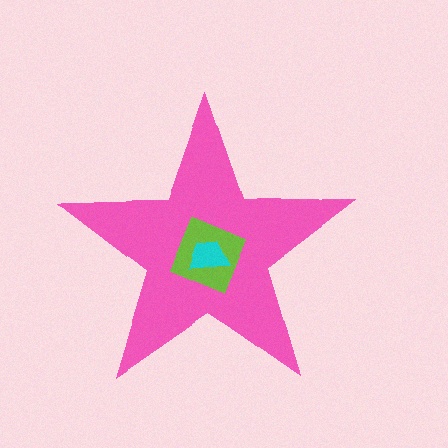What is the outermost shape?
The pink star.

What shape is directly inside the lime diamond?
The cyan trapezoid.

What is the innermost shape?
The cyan trapezoid.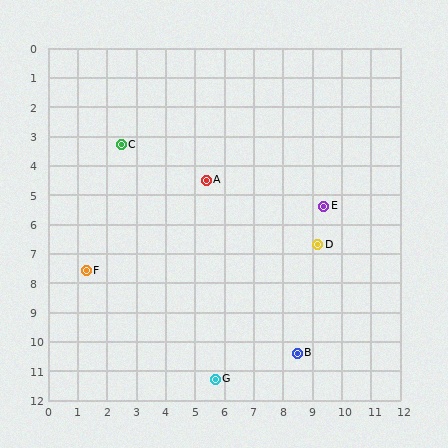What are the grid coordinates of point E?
Point E is at approximately (9.4, 5.4).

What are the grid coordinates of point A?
Point A is at approximately (5.4, 4.5).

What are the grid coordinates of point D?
Point D is at approximately (9.2, 6.7).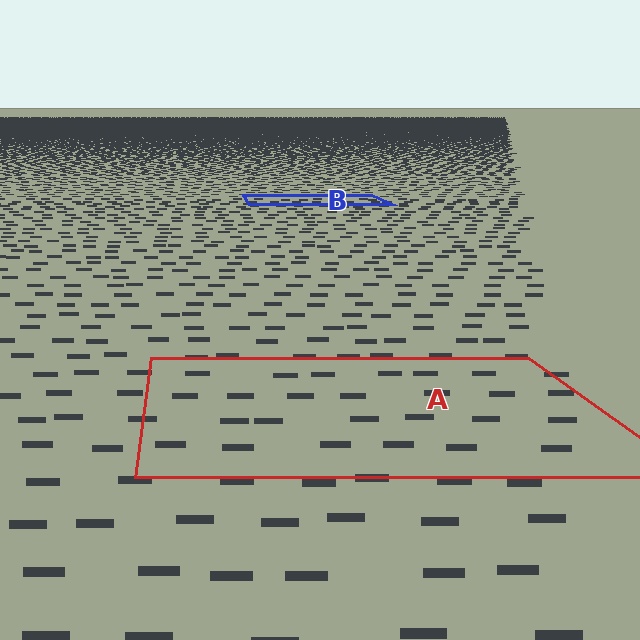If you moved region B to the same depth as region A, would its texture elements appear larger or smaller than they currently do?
They would appear larger. At a closer depth, the same texture elements are projected at a bigger on-screen size.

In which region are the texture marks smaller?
The texture marks are smaller in region B, because it is farther away.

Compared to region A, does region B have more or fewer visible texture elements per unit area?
Region B has more texture elements per unit area — they are packed more densely because it is farther away.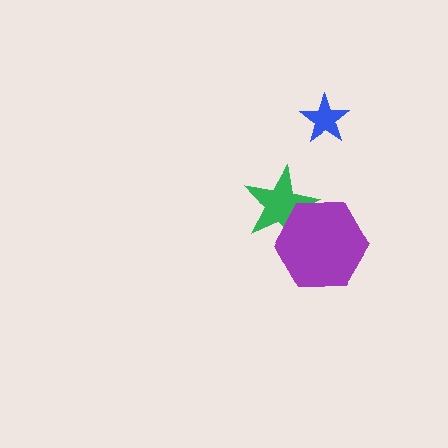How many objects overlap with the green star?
1 object overlaps with the green star.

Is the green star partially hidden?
Yes, it is partially covered by another shape.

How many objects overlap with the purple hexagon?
1 object overlaps with the purple hexagon.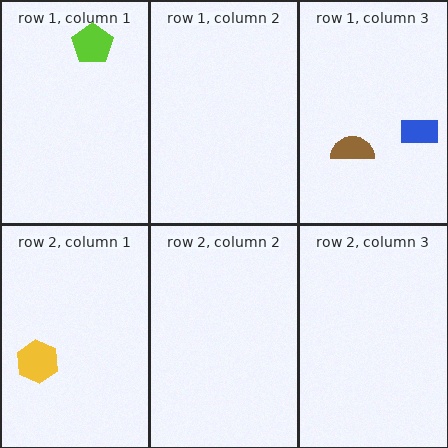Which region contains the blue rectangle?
The row 1, column 3 region.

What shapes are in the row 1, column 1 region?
The lime pentagon.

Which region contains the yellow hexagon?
The row 2, column 1 region.